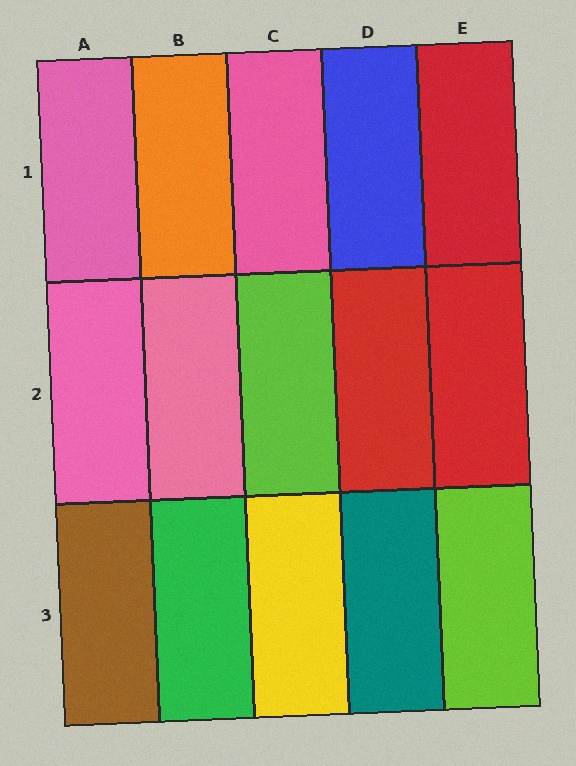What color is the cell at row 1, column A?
Pink.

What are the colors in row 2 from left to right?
Pink, pink, lime, red, red.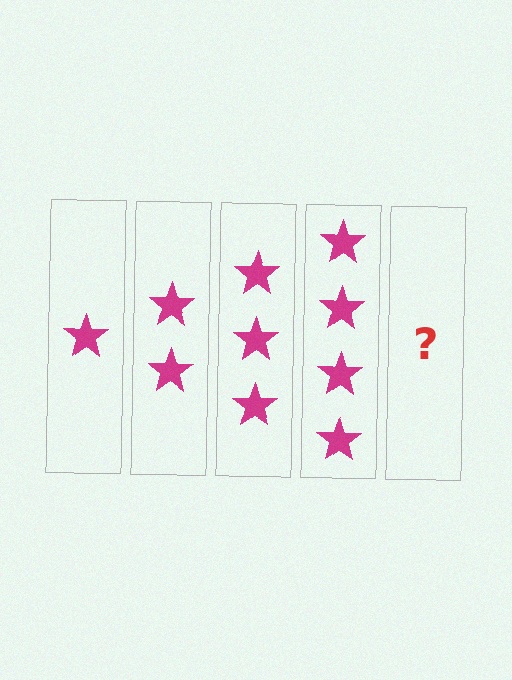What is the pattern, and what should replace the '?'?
The pattern is that each step adds one more star. The '?' should be 5 stars.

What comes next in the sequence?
The next element should be 5 stars.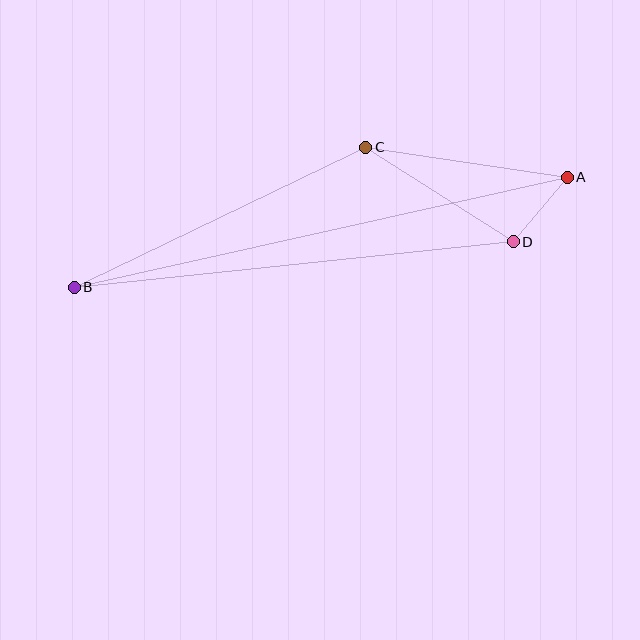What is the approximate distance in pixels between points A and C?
The distance between A and C is approximately 204 pixels.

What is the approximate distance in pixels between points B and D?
The distance between B and D is approximately 442 pixels.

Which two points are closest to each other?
Points A and D are closest to each other.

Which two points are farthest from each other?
Points A and B are farthest from each other.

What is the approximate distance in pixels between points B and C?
The distance between B and C is approximately 324 pixels.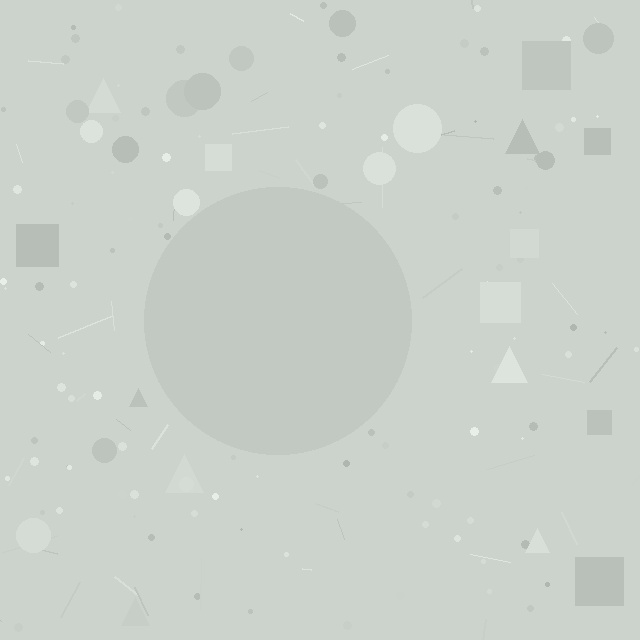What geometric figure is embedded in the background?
A circle is embedded in the background.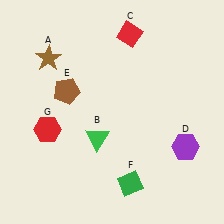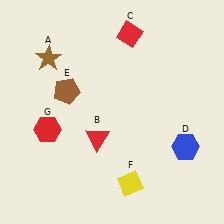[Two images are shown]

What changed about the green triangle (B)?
In Image 1, B is green. In Image 2, it changed to red.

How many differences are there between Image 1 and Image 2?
There are 3 differences between the two images.